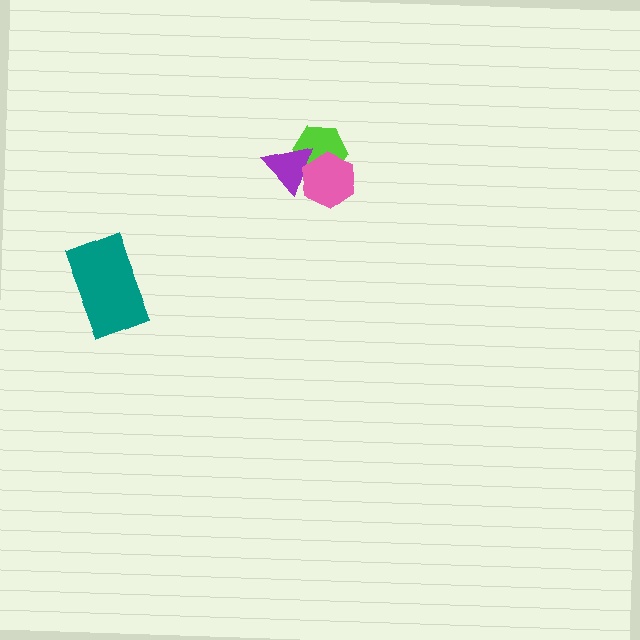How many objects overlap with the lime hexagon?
2 objects overlap with the lime hexagon.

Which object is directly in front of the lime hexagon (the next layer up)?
The purple triangle is directly in front of the lime hexagon.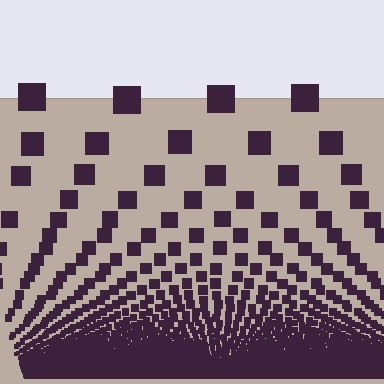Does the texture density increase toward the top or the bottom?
Density increases toward the bottom.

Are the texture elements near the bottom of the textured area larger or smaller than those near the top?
Smaller. The gradient is inverted — elements near the bottom are smaller and denser.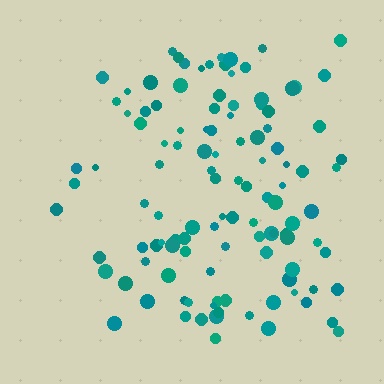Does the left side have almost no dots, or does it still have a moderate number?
Still a moderate number, just noticeably fewer than the right.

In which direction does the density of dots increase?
From left to right, with the right side densest.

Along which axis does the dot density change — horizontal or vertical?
Horizontal.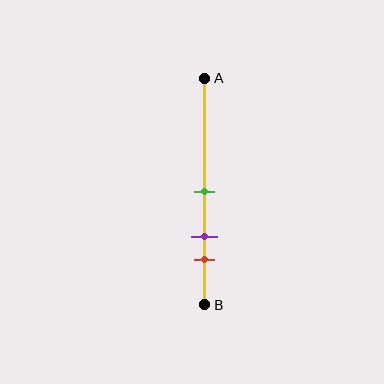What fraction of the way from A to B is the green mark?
The green mark is approximately 50% (0.5) of the way from A to B.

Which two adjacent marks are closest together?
The purple and red marks are the closest adjacent pair.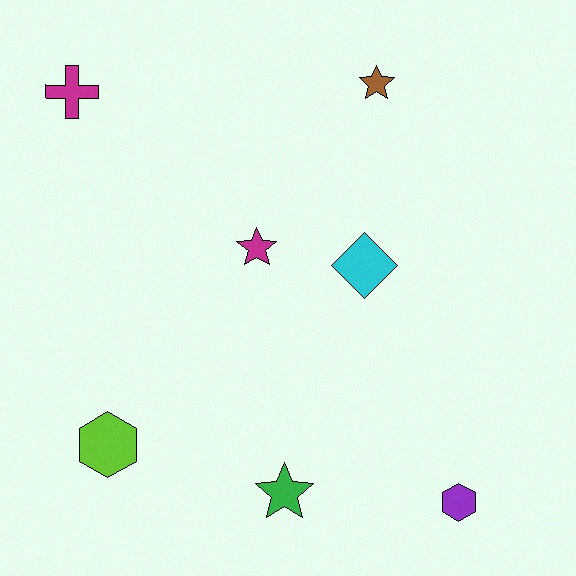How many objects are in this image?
There are 7 objects.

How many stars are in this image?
There are 3 stars.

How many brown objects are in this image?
There is 1 brown object.